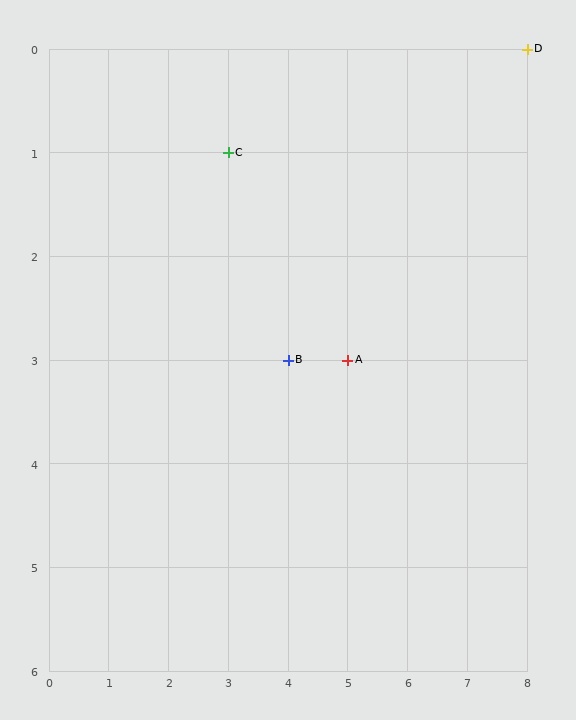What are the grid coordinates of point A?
Point A is at grid coordinates (5, 3).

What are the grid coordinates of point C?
Point C is at grid coordinates (3, 1).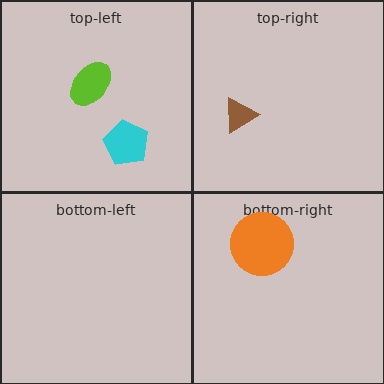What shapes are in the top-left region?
The lime ellipse, the cyan pentagon.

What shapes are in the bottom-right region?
The orange circle.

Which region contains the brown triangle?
The top-right region.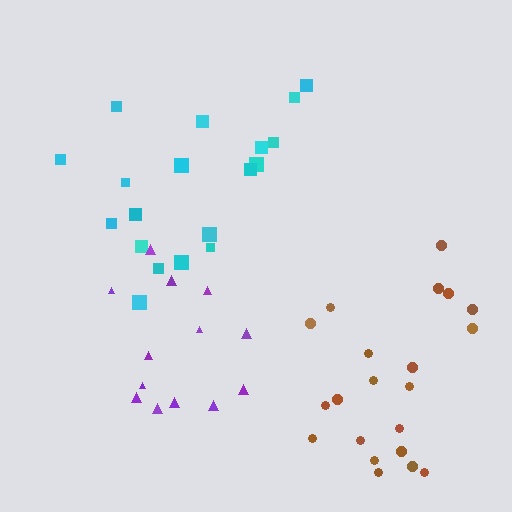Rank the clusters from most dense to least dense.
brown, cyan, purple.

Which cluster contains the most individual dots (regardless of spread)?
Brown (21).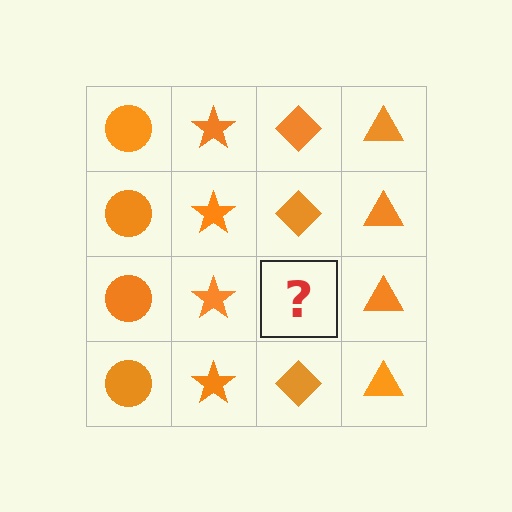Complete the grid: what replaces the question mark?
The question mark should be replaced with an orange diamond.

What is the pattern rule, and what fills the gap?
The rule is that each column has a consistent shape. The gap should be filled with an orange diamond.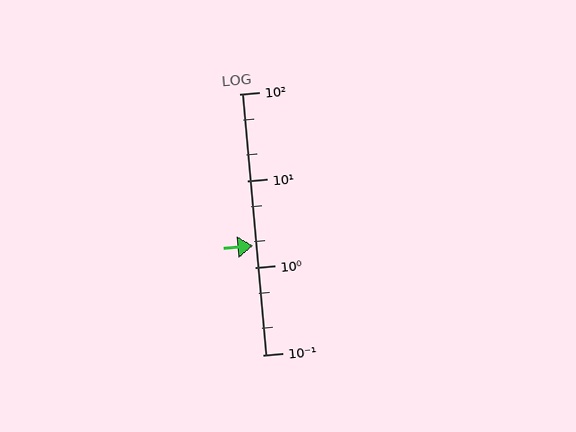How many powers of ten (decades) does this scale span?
The scale spans 3 decades, from 0.1 to 100.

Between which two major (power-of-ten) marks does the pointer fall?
The pointer is between 1 and 10.